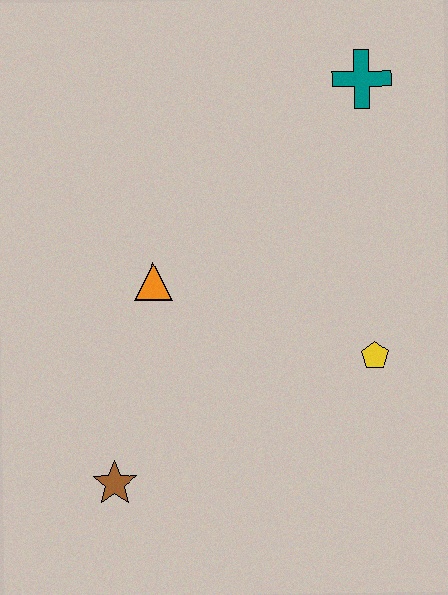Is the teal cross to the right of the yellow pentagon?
No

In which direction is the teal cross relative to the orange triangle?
The teal cross is to the right of the orange triangle.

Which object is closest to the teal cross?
The yellow pentagon is closest to the teal cross.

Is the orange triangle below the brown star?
No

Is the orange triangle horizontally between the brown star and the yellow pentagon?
Yes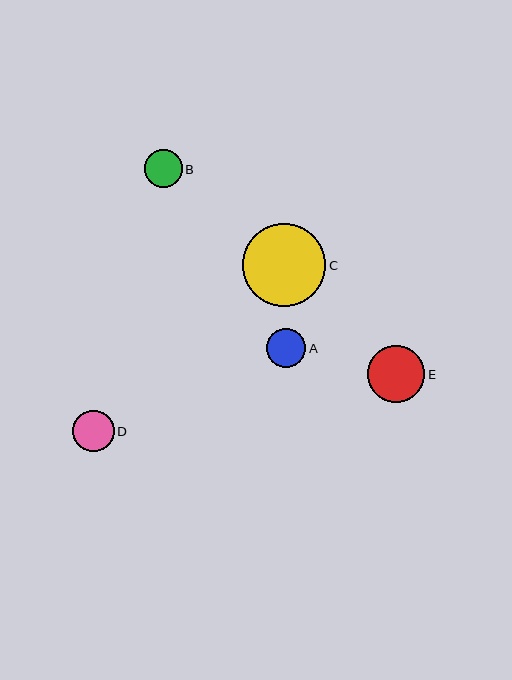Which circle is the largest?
Circle C is the largest with a size of approximately 84 pixels.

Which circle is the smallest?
Circle B is the smallest with a size of approximately 38 pixels.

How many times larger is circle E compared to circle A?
Circle E is approximately 1.5 times the size of circle A.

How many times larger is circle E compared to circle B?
Circle E is approximately 1.5 times the size of circle B.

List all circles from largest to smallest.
From largest to smallest: C, E, D, A, B.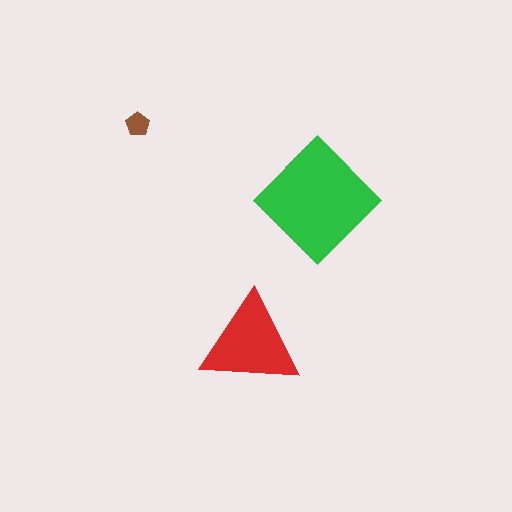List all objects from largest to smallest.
The green diamond, the red triangle, the brown pentagon.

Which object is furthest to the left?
The brown pentagon is leftmost.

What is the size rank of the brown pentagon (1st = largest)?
3rd.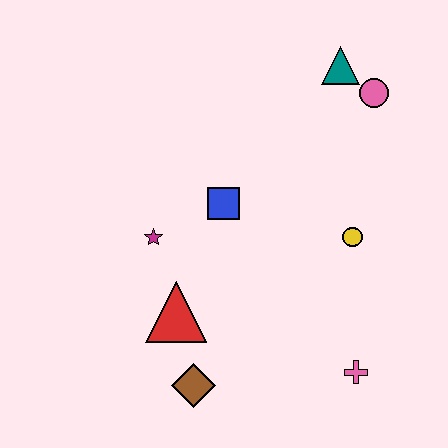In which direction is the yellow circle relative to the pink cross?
The yellow circle is above the pink cross.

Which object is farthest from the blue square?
The pink cross is farthest from the blue square.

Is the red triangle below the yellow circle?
Yes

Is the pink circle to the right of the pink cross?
Yes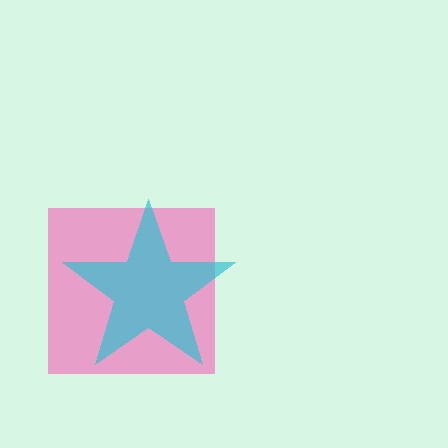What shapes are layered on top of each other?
The layered shapes are: a pink square, a cyan star.